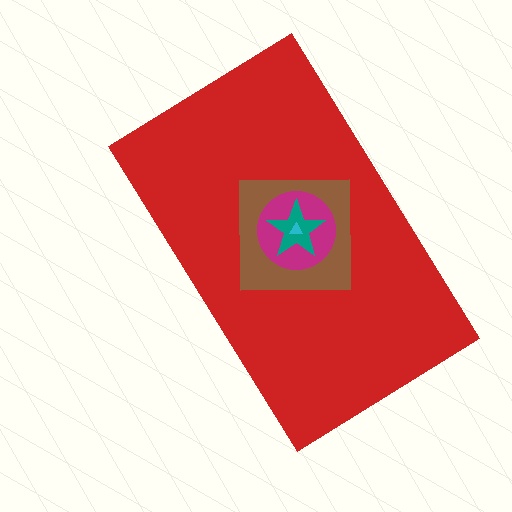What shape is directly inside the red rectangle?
The brown square.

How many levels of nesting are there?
5.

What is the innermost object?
The cyan triangle.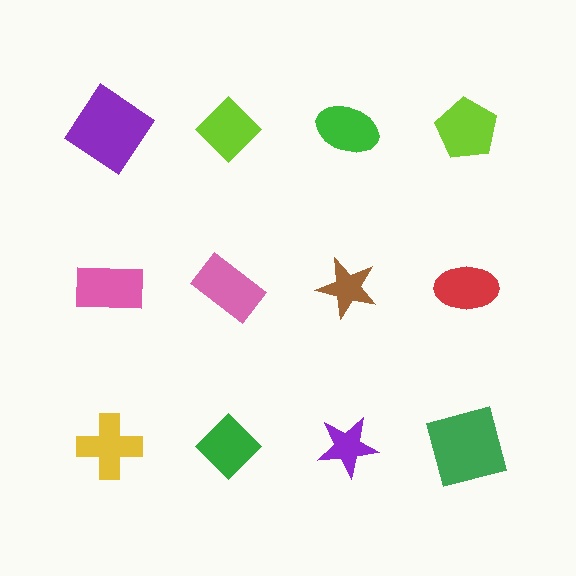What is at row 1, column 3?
A green ellipse.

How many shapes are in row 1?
4 shapes.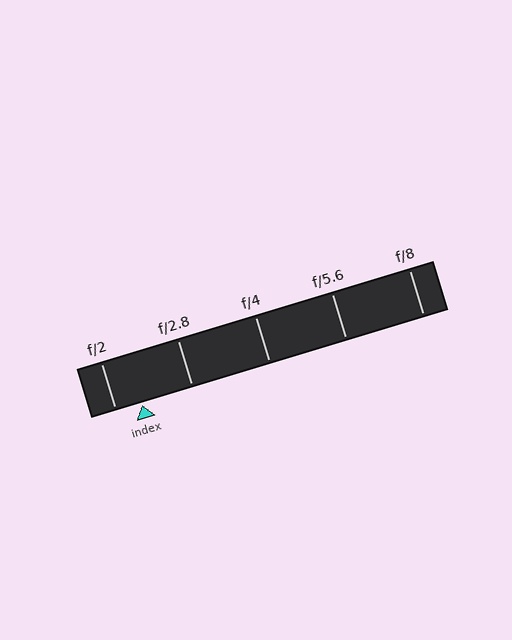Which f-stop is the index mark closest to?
The index mark is closest to f/2.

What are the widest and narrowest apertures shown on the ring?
The widest aperture shown is f/2 and the narrowest is f/8.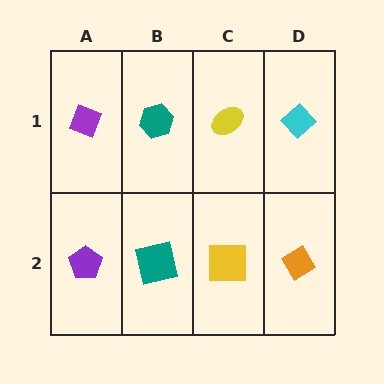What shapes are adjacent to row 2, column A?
A purple diamond (row 1, column A), a teal square (row 2, column B).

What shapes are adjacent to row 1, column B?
A teal square (row 2, column B), a purple diamond (row 1, column A), a yellow ellipse (row 1, column C).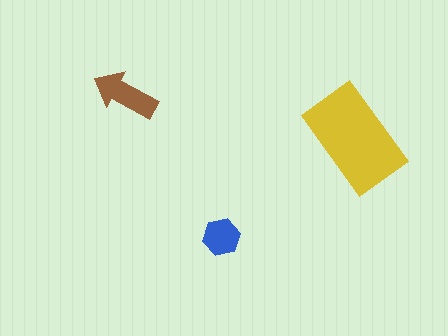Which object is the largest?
The yellow rectangle.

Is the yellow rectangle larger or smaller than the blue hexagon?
Larger.